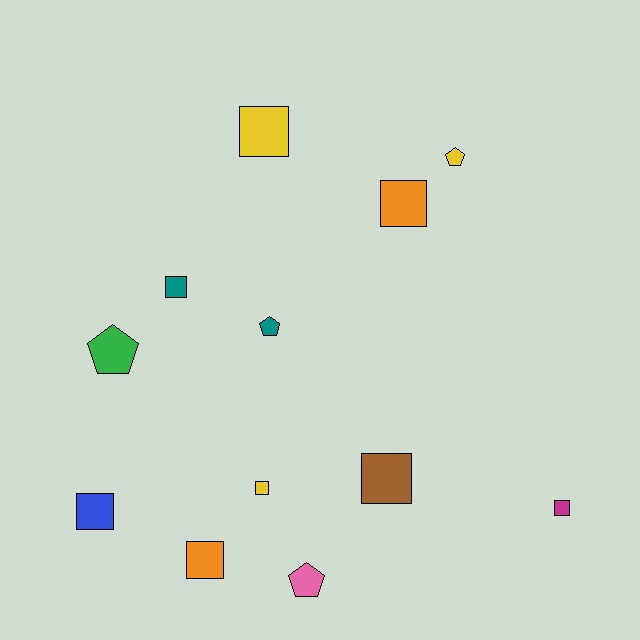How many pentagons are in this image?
There are 4 pentagons.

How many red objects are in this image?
There are no red objects.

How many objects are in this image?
There are 12 objects.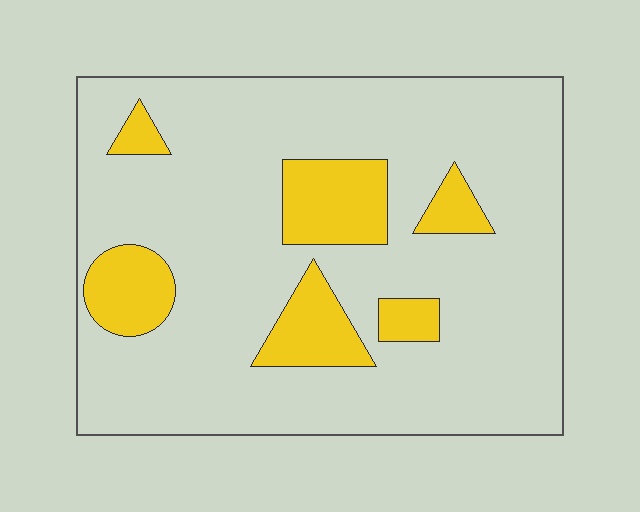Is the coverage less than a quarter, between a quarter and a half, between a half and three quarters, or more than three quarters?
Less than a quarter.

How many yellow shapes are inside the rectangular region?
6.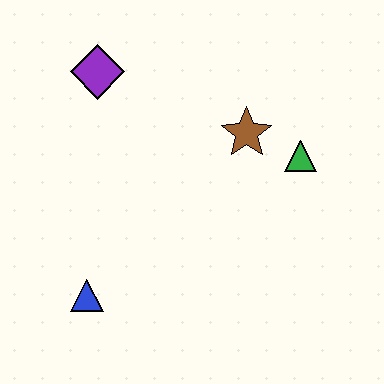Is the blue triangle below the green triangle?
Yes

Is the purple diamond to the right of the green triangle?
No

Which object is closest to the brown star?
The green triangle is closest to the brown star.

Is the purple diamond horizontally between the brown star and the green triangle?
No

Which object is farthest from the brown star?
The blue triangle is farthest from the brown star.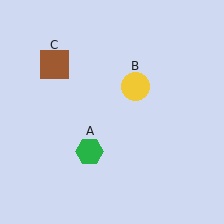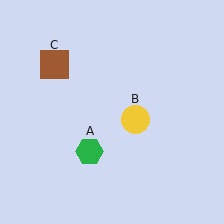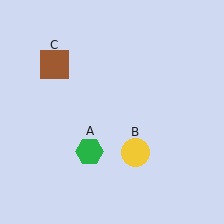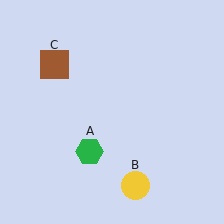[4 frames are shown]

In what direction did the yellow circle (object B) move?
The yellow circle (object B) moved down.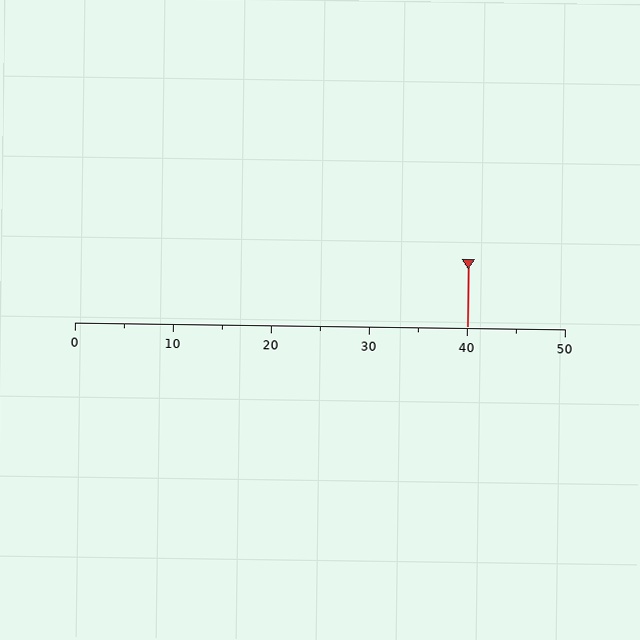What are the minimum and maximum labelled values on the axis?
The axis runs from 0 to 50.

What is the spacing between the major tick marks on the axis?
The major ticks are spaced 10 apart.